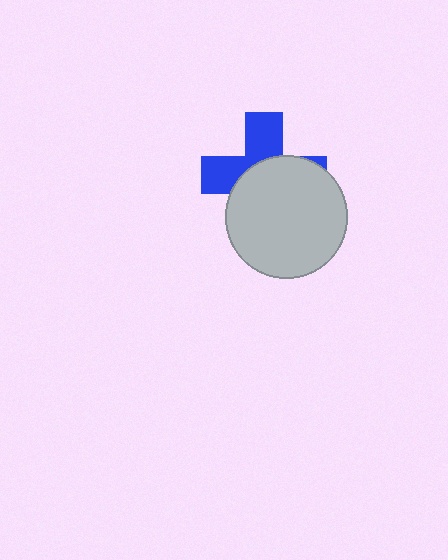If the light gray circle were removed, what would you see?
You would see the complete blue cross.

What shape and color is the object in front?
The object in front is a light gray circle.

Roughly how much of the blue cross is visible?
A small part of it is visible (roughly 43%).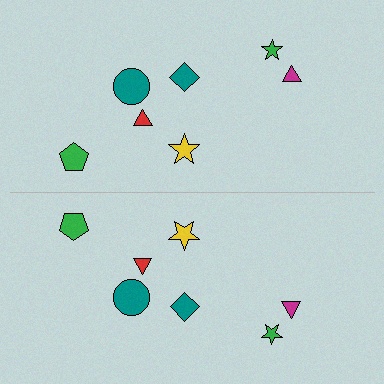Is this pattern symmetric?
Yes, this pattern has bilateral (reflection) symmetry.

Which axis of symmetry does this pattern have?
The pattern has a horizontal axis of symmetry running through the center of the image.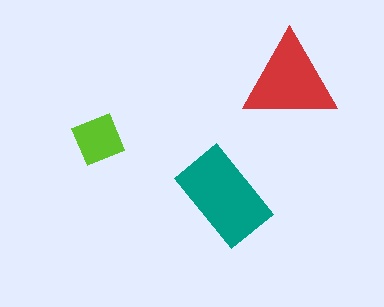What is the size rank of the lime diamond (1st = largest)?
3rd.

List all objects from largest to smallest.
The teal rectangle, the red triangle, the lime diamond.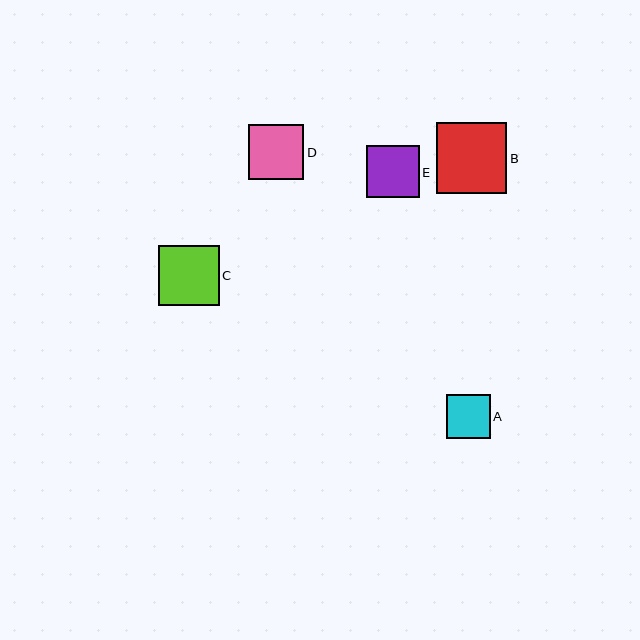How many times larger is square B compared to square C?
Square B is approximately 1.2 times the size of square C.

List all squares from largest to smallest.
From largest to smallest: B, C, D, E, A.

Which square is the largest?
Square B is the largest with a size of approximately 70 pixels.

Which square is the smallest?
Square A is the smallest with a size of approximately 44 pixels.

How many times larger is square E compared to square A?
Square E is approximately 1.2 times the size of square A.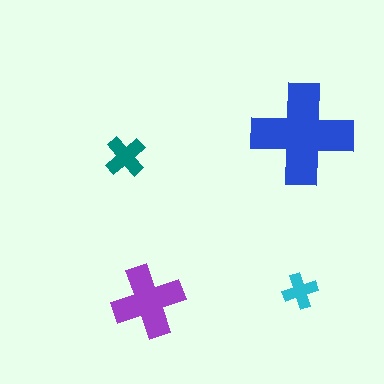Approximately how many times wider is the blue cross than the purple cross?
About 1.5 times wider.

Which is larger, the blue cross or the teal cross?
The blue one.